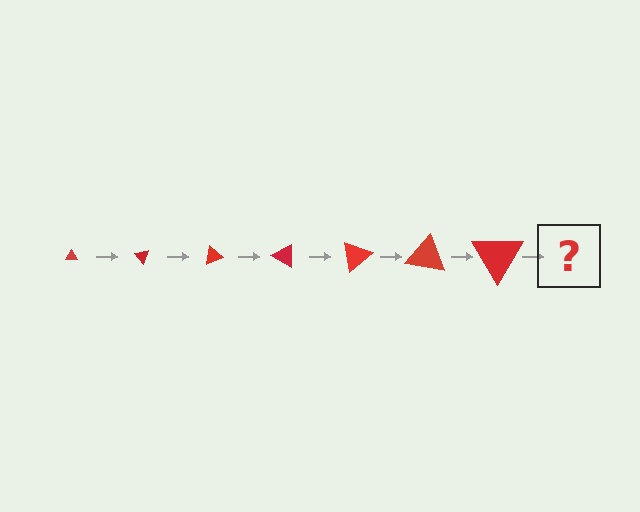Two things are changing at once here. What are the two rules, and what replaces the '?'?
The two rules are that the triangle grows larger each step and it rotates 50 degrees each step. The '?' should be a triangle, larger than the previous one and rotated 350 degrees from the start.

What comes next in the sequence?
The next element should be a triangle, larger than the previous one and rotated 350 degrees from the start.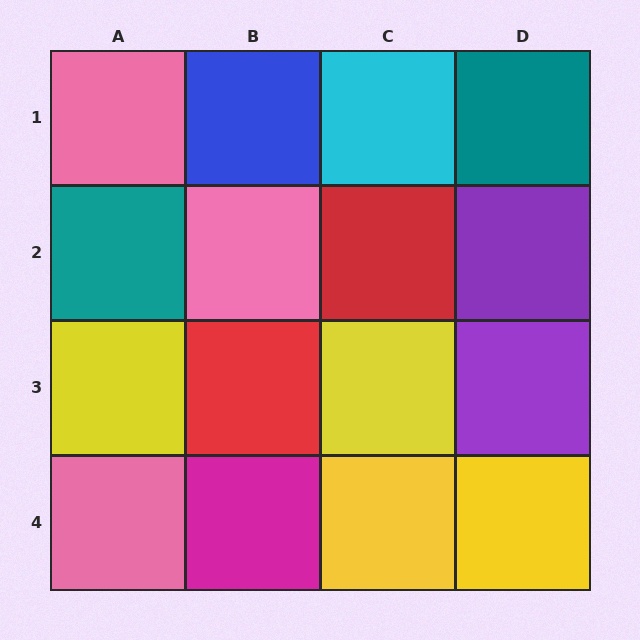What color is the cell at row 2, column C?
Red.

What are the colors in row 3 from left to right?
Yellow, red, yellow, purple.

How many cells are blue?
1 cell is blue.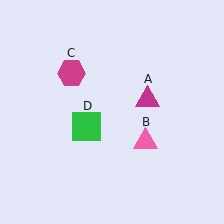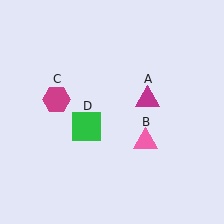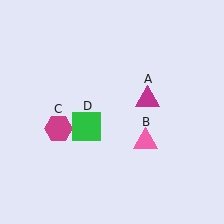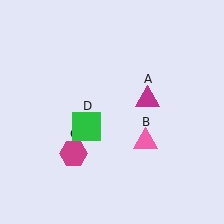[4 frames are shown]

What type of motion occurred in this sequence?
The magenta hexagon (object C) rotated counterclockwise around the center of the scene.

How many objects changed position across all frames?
1 object changed position: magenta hexagon (object C).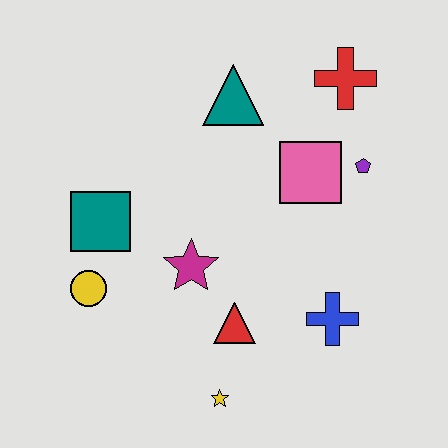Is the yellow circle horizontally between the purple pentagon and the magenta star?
No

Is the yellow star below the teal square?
Yes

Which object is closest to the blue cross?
The red triangle is closest to the blue cross.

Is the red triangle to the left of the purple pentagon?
Yes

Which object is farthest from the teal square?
The red cross is farthest from the teal square.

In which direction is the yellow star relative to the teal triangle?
The yellow star is below the teal triangle.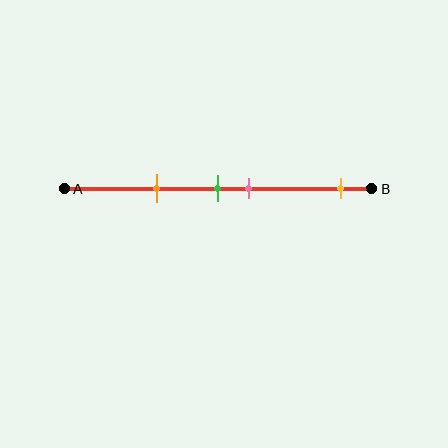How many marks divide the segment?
There are 4 marks dividing the segment.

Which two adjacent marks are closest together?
The green and pink marks are the closest adjacent pair.